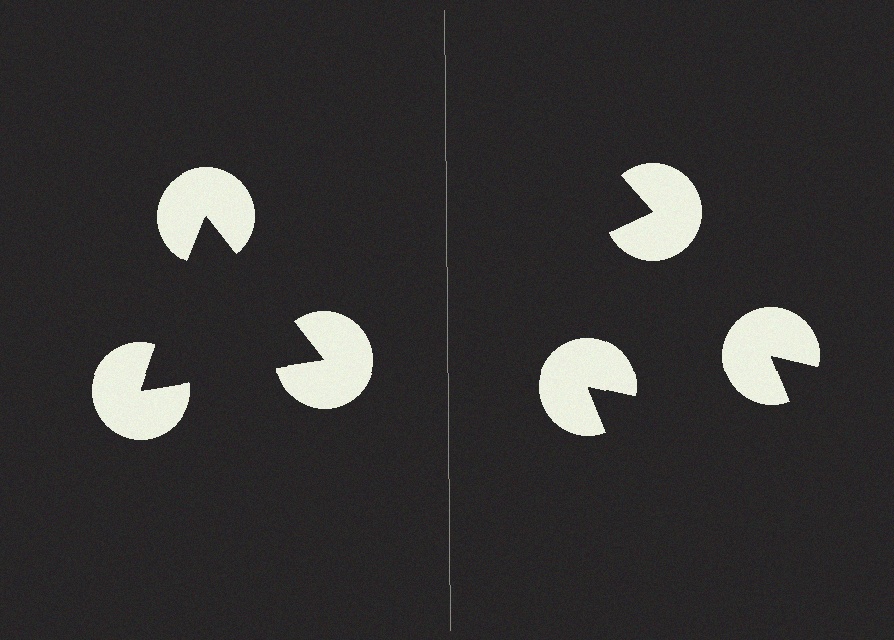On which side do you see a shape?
An illusory triangle appears on the left side. On the right side the wedge cuts are rotated, so no coherent shape forms.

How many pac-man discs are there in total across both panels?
6 — 3 on each side.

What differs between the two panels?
The pac-man discs are positioned identically on both sides; only the wedge orientations differ. On the left they align to a triangle; on the right they are misaligned.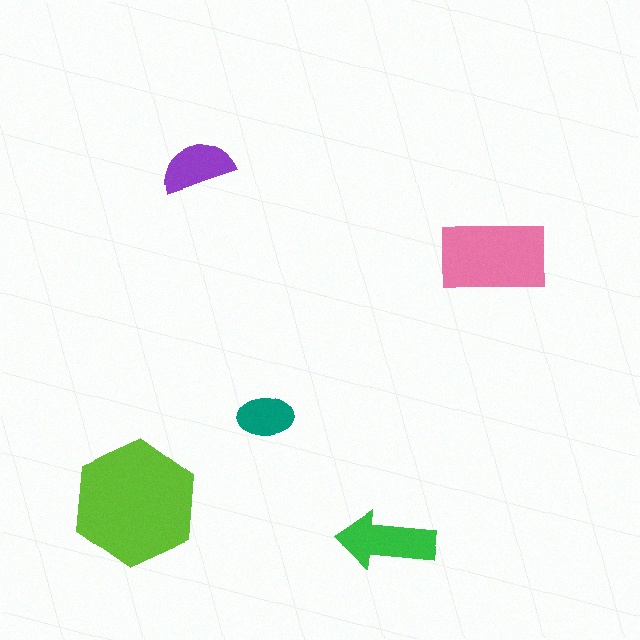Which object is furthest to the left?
The lime hexagon is leftmost.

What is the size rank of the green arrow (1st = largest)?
3rd.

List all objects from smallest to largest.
The teal ellipse, the purple semicircle, the green arrow, the pink rectangle, the lime hexagon.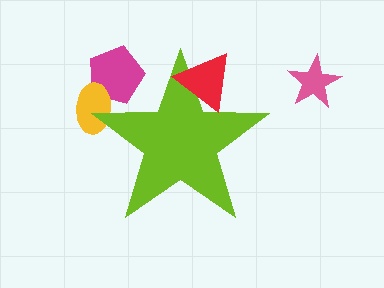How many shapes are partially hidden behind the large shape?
2 shapes are partially hidden.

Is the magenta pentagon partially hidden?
Yes, the magenta pentagon is partially hidden behind the lime star.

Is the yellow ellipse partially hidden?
Yes, the yellow ellipse is partially hidden behind the lime star.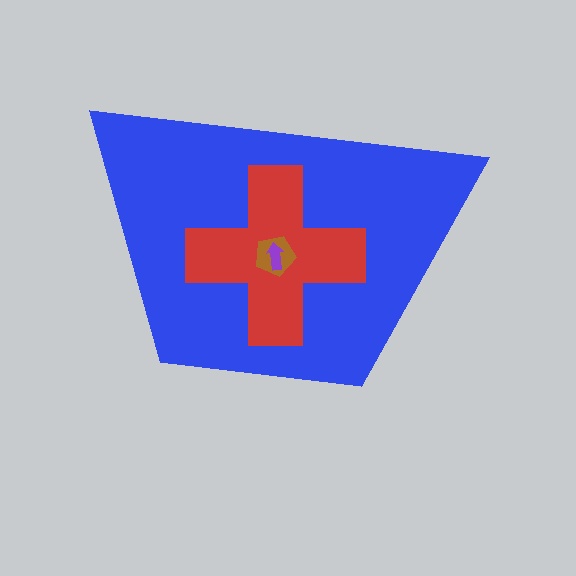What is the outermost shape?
The blue trapezoid.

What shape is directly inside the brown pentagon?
The purple arrow.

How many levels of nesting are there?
4.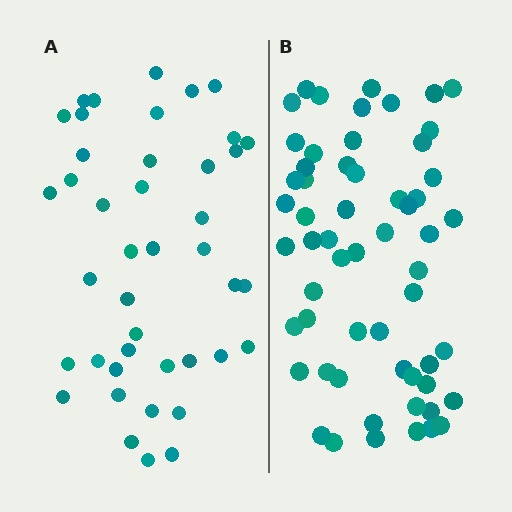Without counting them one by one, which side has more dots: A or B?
Region B (the right region) has more dots.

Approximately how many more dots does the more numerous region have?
Region B has approximately 15 more dots than region A.